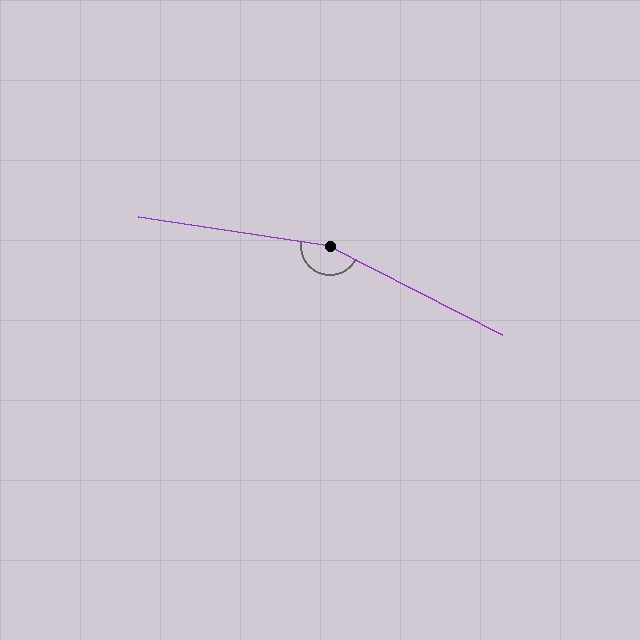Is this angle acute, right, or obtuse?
It is obtuse.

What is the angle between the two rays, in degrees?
Approximately 162 degrees.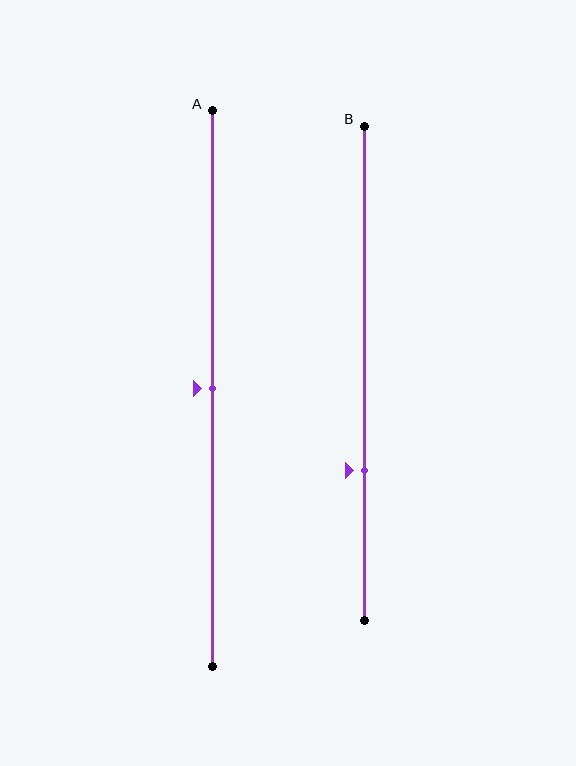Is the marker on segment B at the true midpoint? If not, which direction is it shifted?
No, the marker on segment B is shifted downward by about 20% of the segment length.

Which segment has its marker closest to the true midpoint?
Segment A has its marker closest to the true midpoint.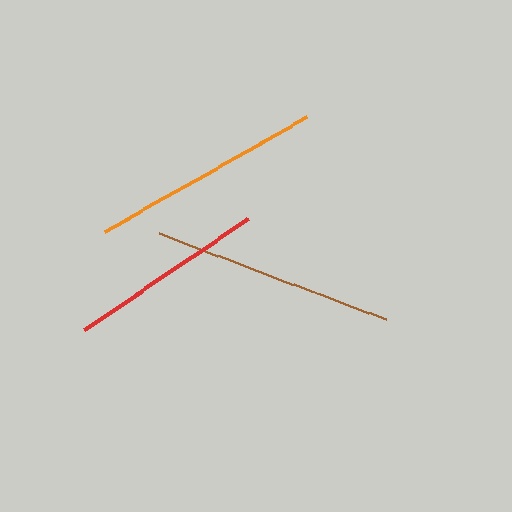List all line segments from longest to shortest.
From longest to shortest: brown, orange, red.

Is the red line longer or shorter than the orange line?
The orange line is longer than the red line.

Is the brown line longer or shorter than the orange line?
The brown line is longer than the orange line.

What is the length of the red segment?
The red segment is approximately 198 pixels long.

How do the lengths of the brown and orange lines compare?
The brown and orange lines are approximately the same length.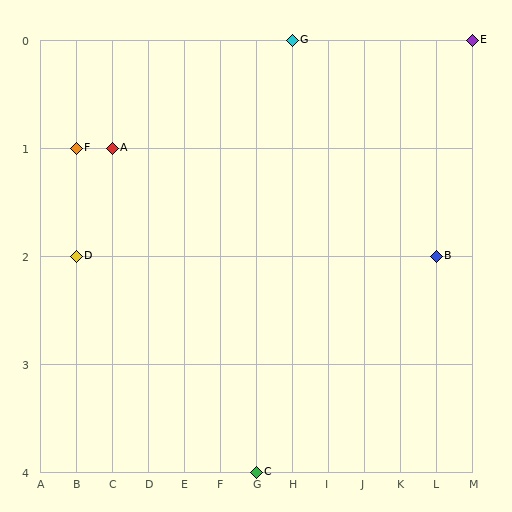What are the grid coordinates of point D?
Point D is at grid coordinates (B, 2).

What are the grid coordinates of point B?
Point B is at grid coordinates (L, 2).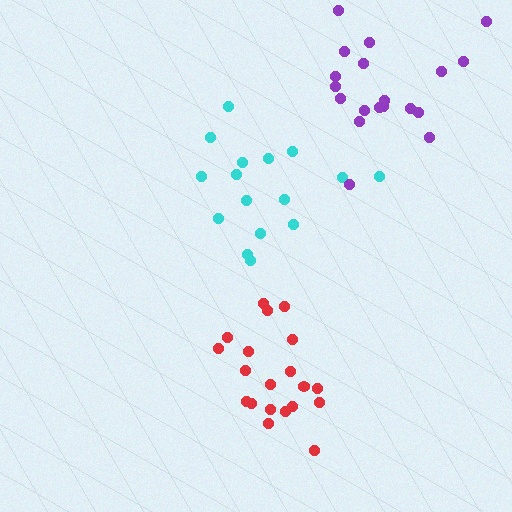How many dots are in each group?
Group 1: 16 dots, Group 2: 20 dots, Group 3: 19 dots (55 total).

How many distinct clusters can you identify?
There are 3 distinct clusters.